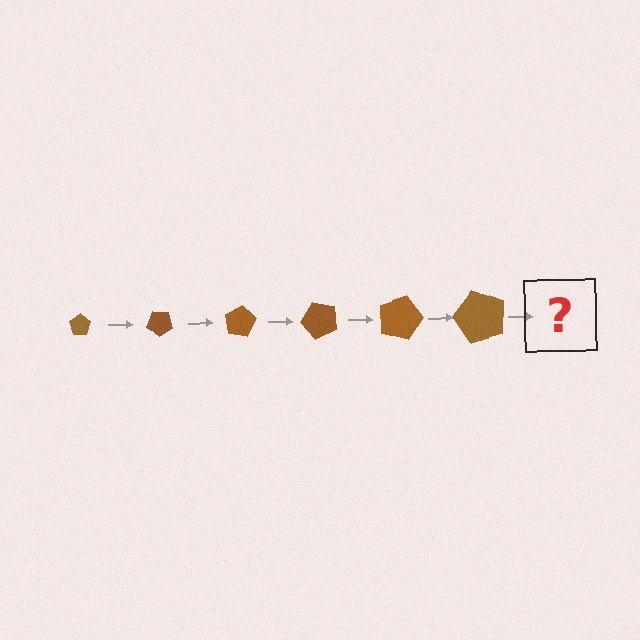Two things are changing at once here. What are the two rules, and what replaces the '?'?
The two rules are that the pentagon grows larger each step and it rotates 40 degrees each step. The '?' should be a pentagon, larger than the previous one and rotated 240 degrees from the start.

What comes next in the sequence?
The next element should be a pentagon, larger than the previous one and rotated 240 degrees from the start.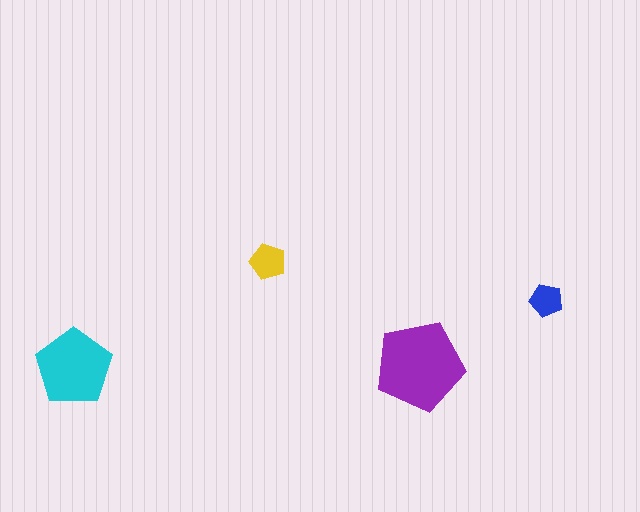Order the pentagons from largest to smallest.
the purple one, the cyan one, the yellow one, the blue one.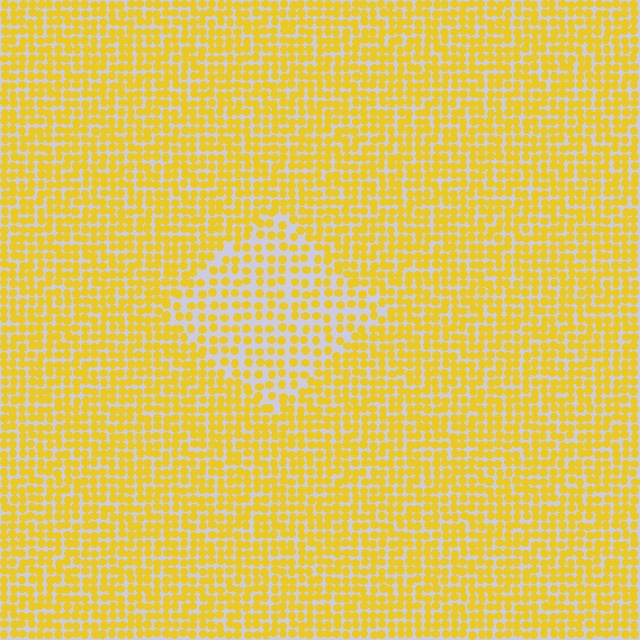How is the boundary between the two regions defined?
The boundary is defined by a change in element density (approximately 1.6x ratio). All elements are the same color, size, and shape.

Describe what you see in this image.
The image contains small yellow elements arranged at two different densities. A diamond-shaped region is visible where the elements are less densely packed than the surrounding area.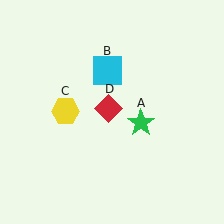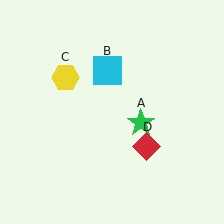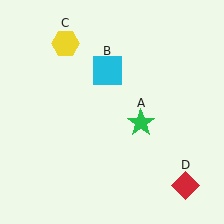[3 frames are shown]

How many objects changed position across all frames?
2 objects changed position: yellow hexagon (object C), red diamond (object D).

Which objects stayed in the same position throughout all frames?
Green star (object A) and cyan square (object B) remained stationary.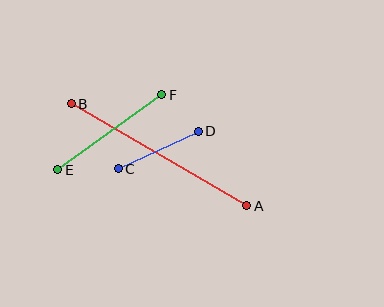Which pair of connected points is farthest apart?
Points A and B are farthest apart.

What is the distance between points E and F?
The distance is approximately 128 pixels.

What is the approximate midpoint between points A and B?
The midpoint is at approximately (159, 155) pixels.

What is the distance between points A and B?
The distance is approximately 203 pixels.